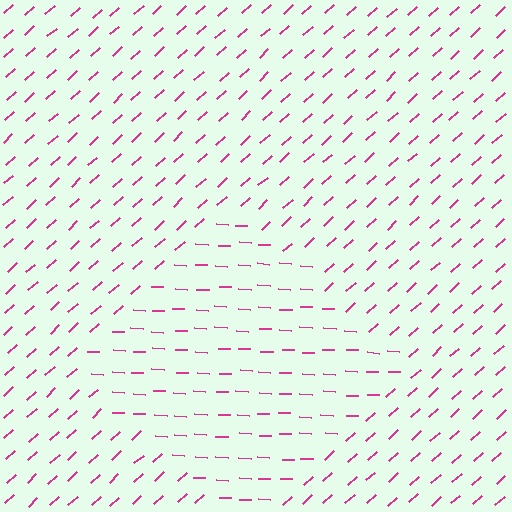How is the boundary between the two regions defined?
The boundary is defined purely by a change in line orientation (approximately 45 degrees difference). All lines are the same color and thickness.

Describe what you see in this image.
The image is filled with small magenta line segments. A diamond region in the image has lines oriented differently from the surrounding lines, creating a visible texture boundary.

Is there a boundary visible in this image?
Yes, there is a texture boundary formed by a change in line orientation.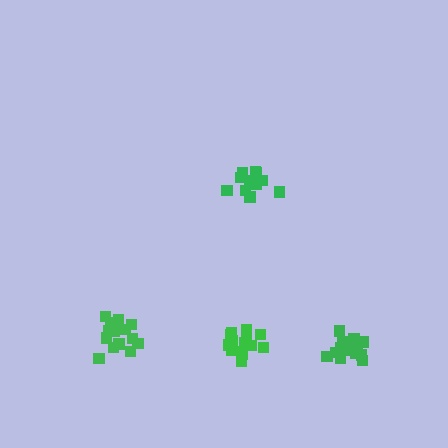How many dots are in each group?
Group 1: 11 dots, Group 2: 14 dots, Group 3: 15 dots, Group 4: 13 dots (53 total).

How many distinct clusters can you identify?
There are 4 distinct clusters.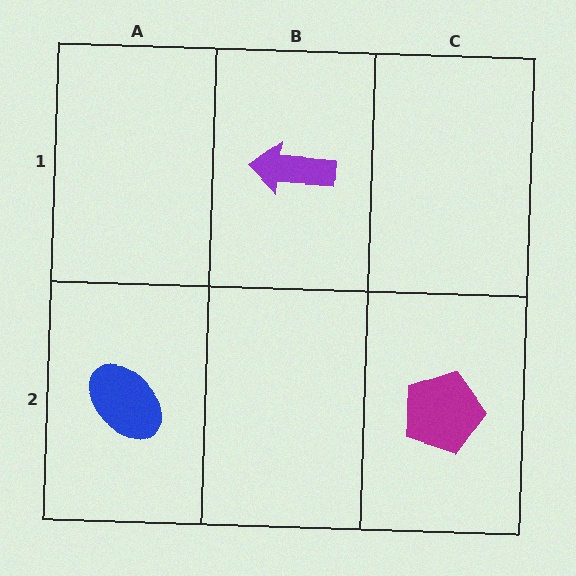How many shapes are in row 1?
1 shape.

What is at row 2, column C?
A magenta pentagon.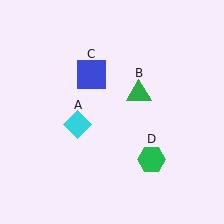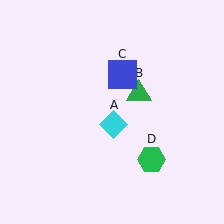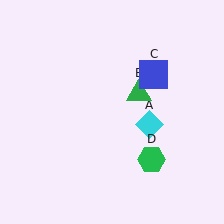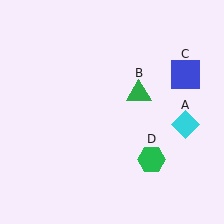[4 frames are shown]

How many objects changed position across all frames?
2 objects changed position: cyan diamond (object A), blue square (object C).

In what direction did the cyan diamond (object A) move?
The cyan diamond (object A) moved right.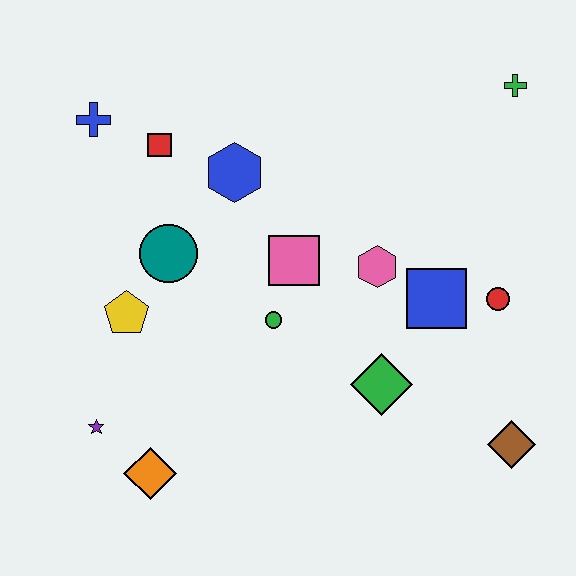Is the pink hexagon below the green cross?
Yes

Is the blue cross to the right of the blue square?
No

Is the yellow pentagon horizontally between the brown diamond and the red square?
No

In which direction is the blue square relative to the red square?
The blue square is to the right of the red square.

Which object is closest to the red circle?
The blue square is closest to the red circle.